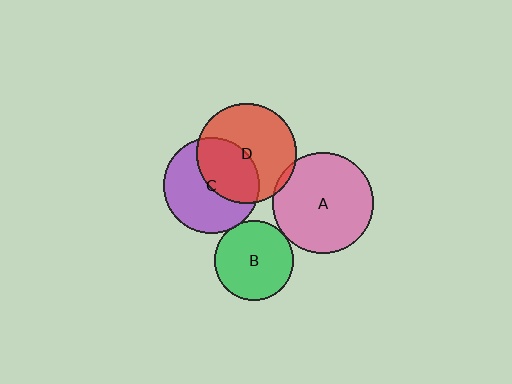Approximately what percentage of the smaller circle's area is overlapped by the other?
Approximately 5%.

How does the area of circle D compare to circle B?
Approximately 1.6 times.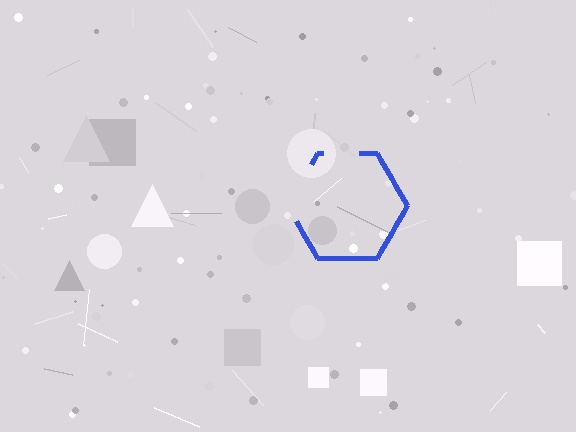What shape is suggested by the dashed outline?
The dashed outline suggests a hexagon.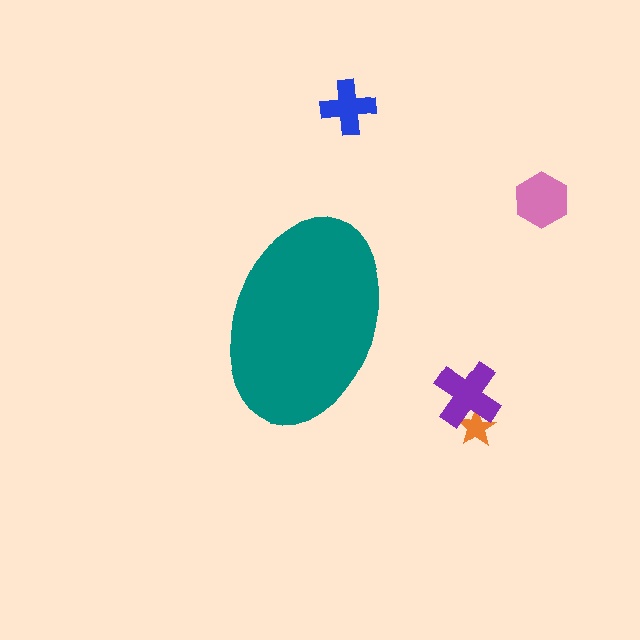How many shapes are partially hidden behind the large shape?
0 shapes are partially hidden.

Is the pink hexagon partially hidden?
No, the pink hexagon is fully visible.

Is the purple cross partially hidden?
No, the purple cross is fully visible.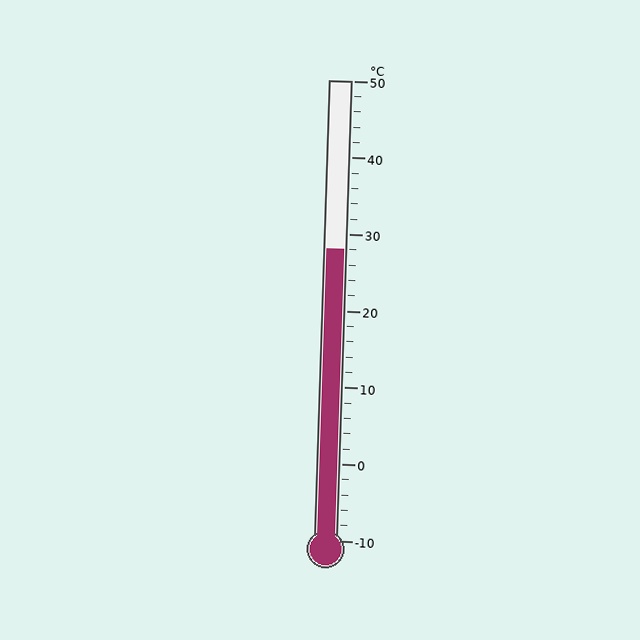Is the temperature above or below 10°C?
The temperature is above 10°C.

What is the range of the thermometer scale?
The thermometer scale ranges from -10°C to 50°C.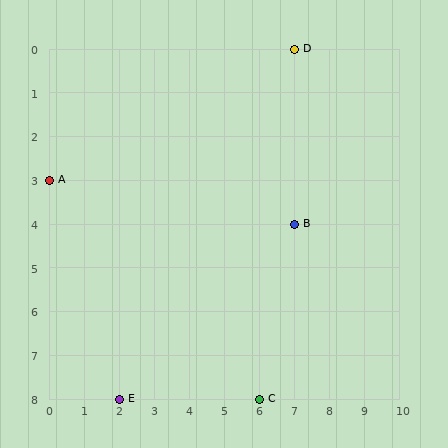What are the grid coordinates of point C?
Point C is at grid coordinates (6, 8).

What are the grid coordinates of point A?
Point A is at grid coordinates (0, 3).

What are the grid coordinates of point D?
Point D is at grid coordinates (7, 0).